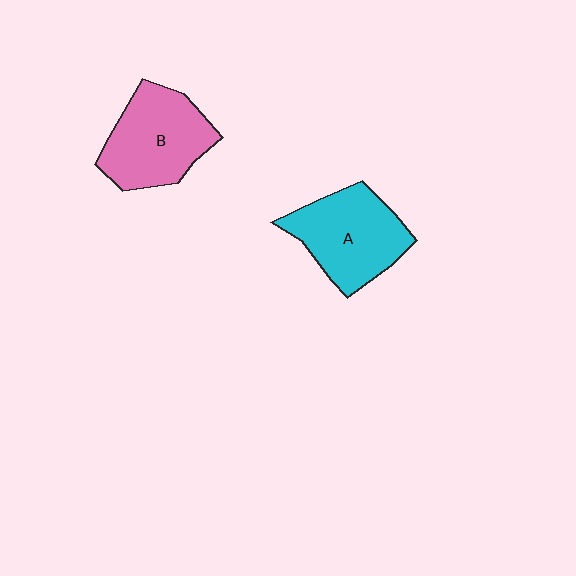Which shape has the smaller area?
Shape A (cyan).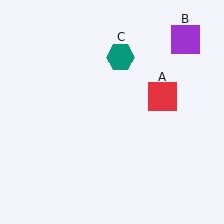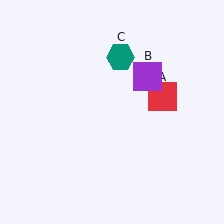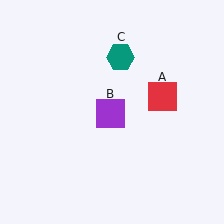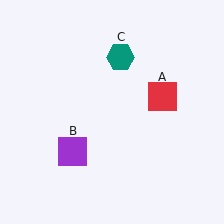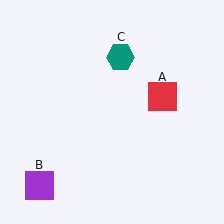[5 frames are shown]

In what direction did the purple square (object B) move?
The purple square (object B) moved down and to the left.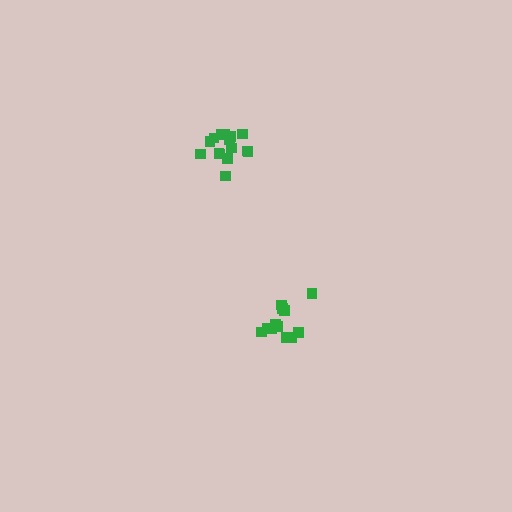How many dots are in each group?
Group 1: 12 dots, Group 2: 15 dots (27 total).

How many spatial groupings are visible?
There are 2 spatial groupings.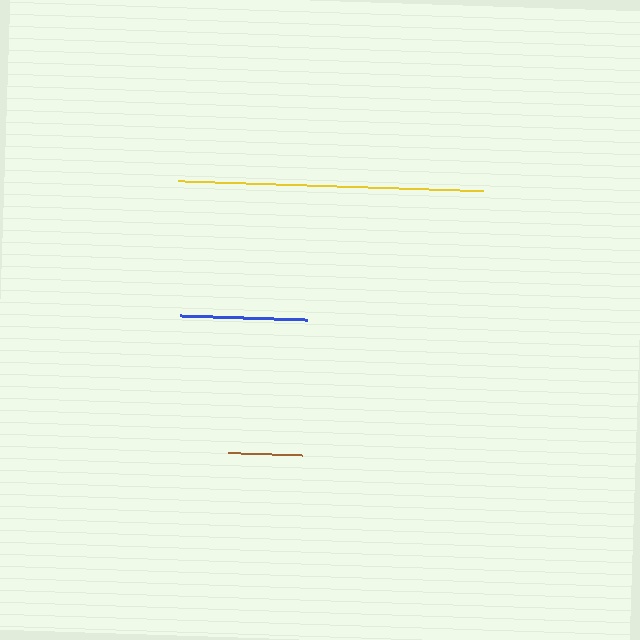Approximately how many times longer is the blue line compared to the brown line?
The blue line is approximately 1.7 times the length of the brown line.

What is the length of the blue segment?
The blue segment is approximately 128 pixels long.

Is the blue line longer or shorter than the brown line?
The blue line is longer than the brown line.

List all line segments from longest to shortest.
From longest to shortest: yellow, blue, brown.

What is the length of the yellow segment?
The yellow segment is approximately 305 pixels long.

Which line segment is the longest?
The yellow line is the longest at approximately 305 pixels.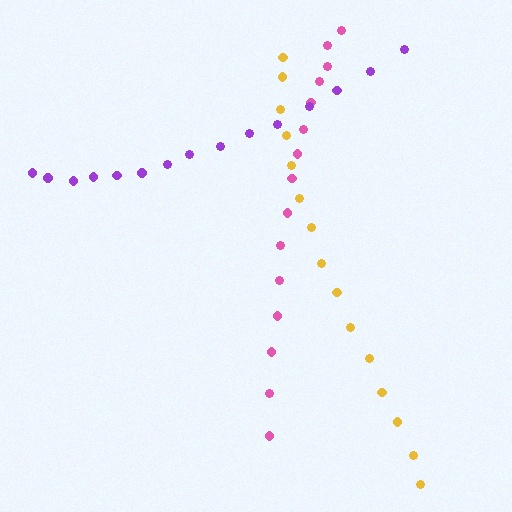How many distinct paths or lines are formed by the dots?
There are 3 distinct paths.